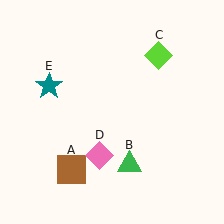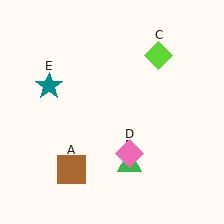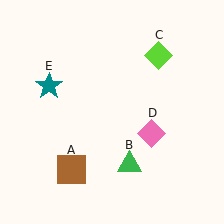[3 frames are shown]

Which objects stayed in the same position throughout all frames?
Brown square (object A) and green triangle (object B) and lime diamond (object C) and teal star (object E) remained stationary.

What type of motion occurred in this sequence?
The pink diamond (object D) rotated counterclockwise around the center of the scene.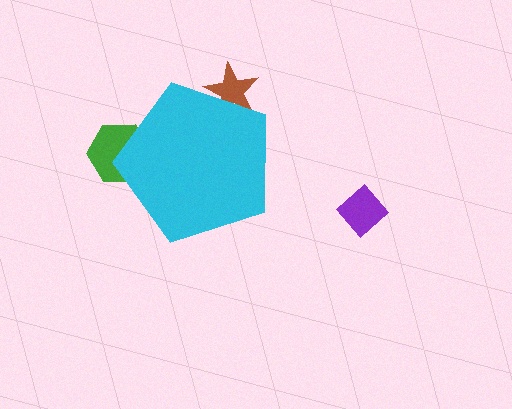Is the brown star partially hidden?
Yes, the brown star is partially hidden behind the cyan pentagon.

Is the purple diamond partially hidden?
No, the purple diamond is fully visible.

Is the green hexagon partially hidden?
Yes, the green hexagon is partially hidden behind the cyan pentagon.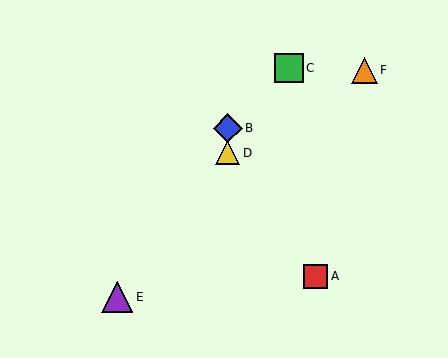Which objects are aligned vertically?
Objects B, D are aligned vertically.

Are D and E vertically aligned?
No, D is at x≈228 and E is at x≈117.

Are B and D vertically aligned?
Yes, both are at x≈228.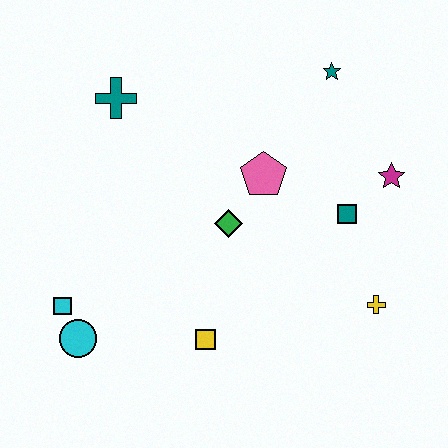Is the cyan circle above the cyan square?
No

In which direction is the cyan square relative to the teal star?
The cyan square is to the left of the teal star.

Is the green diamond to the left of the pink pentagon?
Yes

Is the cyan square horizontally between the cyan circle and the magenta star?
No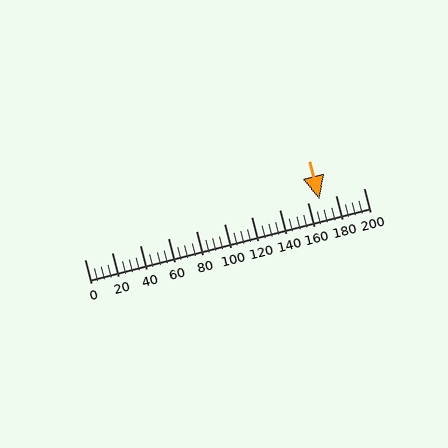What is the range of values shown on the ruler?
The ruler shows values from 0 to 200.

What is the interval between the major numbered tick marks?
The major tick marks are spaced 20 units apart.